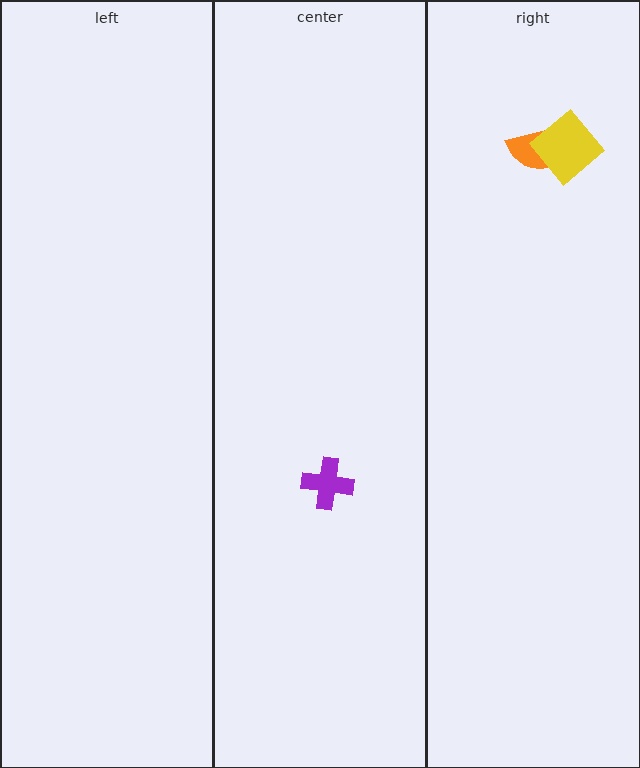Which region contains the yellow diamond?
The right region.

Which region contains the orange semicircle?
The right region.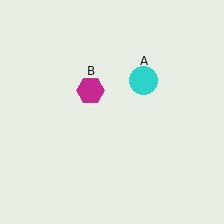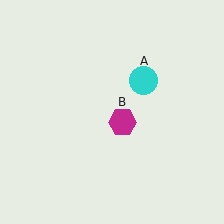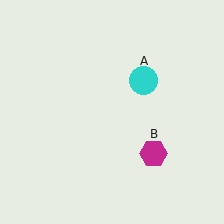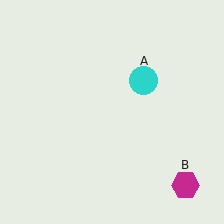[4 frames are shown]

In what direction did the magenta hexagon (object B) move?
The magenta hexagon (object B) moved down and to the right.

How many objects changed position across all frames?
1 object changed position: magenta hexagon (object B).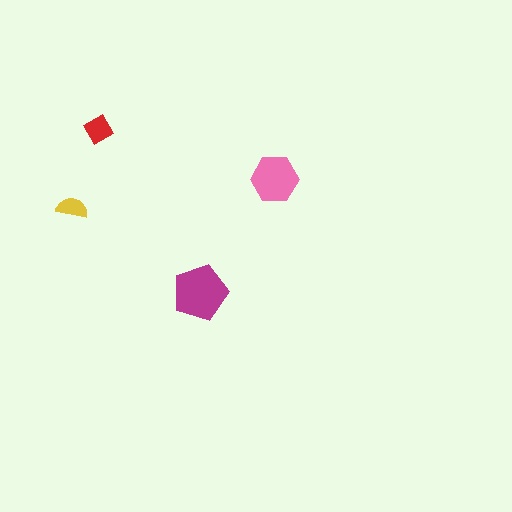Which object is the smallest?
The yellow semicircle.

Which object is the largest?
The magenta pentagon.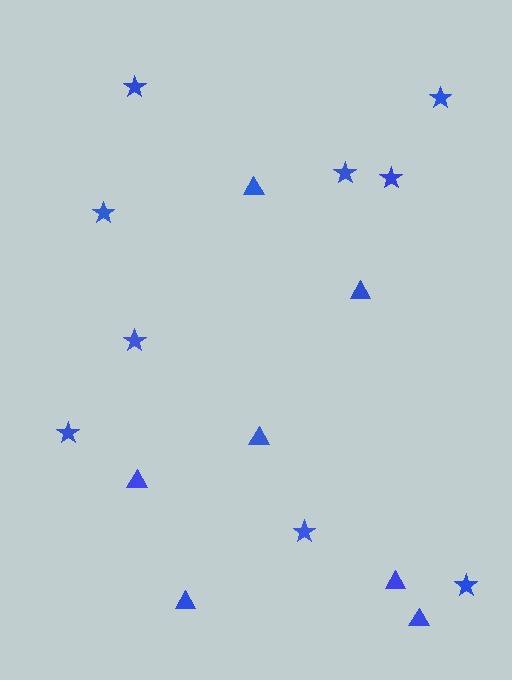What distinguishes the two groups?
There are 2 groups: one group of stars (9) and one group of triangles (7).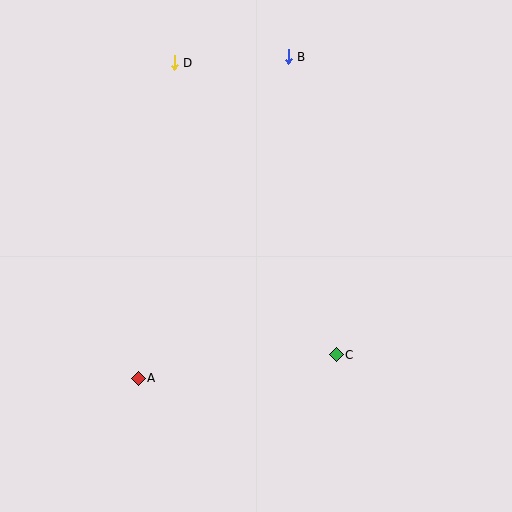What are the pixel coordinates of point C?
Point C is at (336, 355).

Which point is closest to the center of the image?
Point C at (336, 355) is closest to the center.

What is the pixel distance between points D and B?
The distance between D and B is 114 pixels.